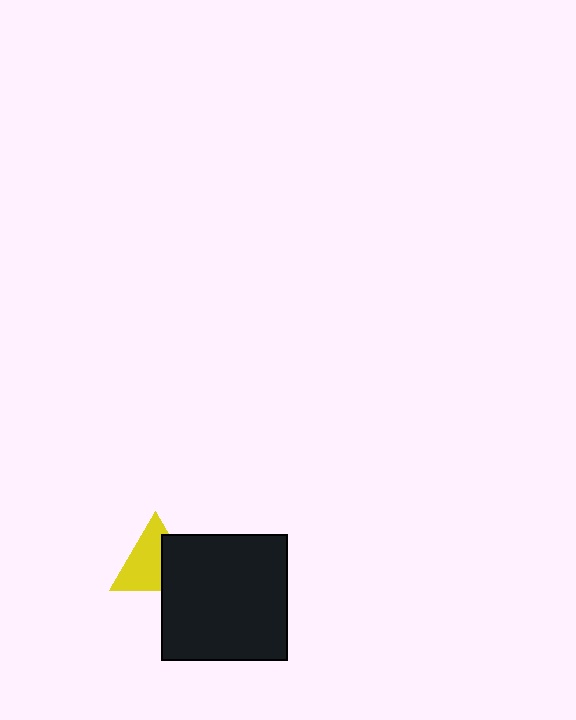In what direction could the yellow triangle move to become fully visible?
The yellow triangle could move left. That would shift it out from behind the black square entirely.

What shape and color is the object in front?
The object in front is a black square.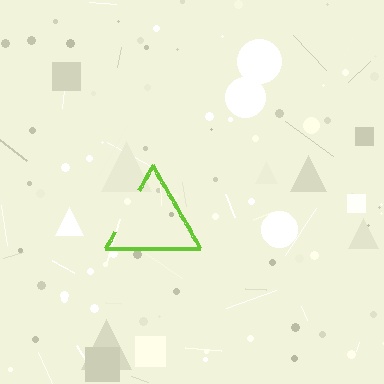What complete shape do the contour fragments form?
The contour fragments form a triangle.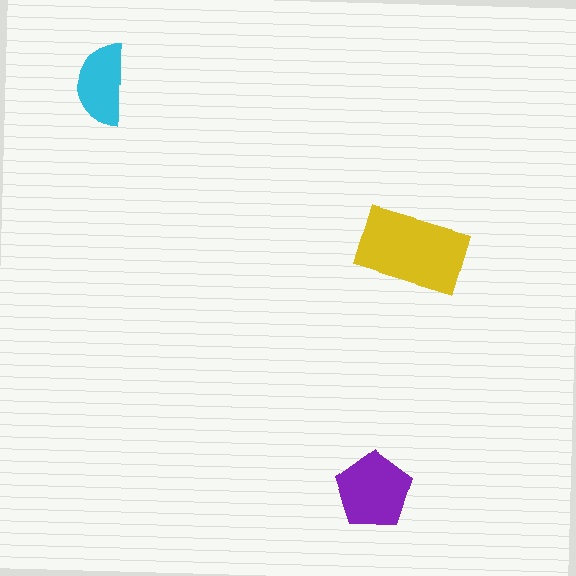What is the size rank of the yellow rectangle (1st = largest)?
1st.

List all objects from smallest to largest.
The cyan semicircle, the purple pentagon, the yellow rectangle.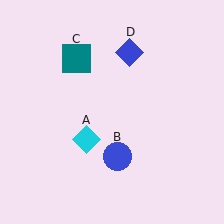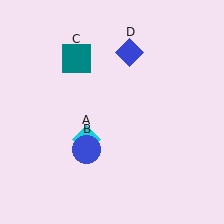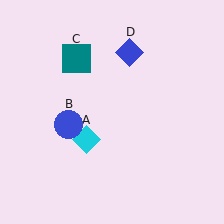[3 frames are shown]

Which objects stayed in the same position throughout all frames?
Cyan diamond (object A) and teal square (object C) and blue diamond (object D) remained stationary.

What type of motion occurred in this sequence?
The blue circle (object B) rotated clockwise around the center of the scene.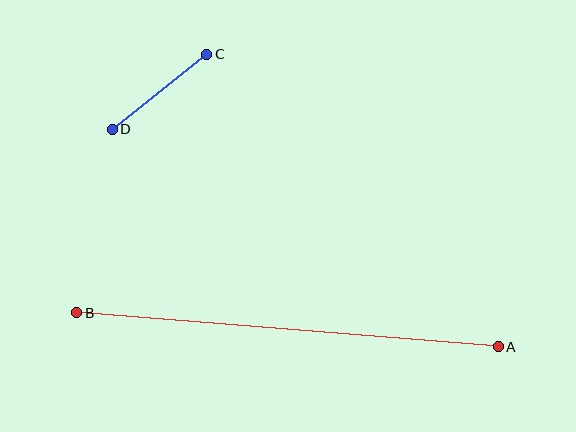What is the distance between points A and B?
The distance is approximately 423 pixels.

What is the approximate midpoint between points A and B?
The midpoint is at approximately (288, 330) pixels.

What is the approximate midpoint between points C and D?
The midpoint is at approximately (159, 92) pixels.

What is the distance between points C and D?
The distance is approximately 121 pixels.